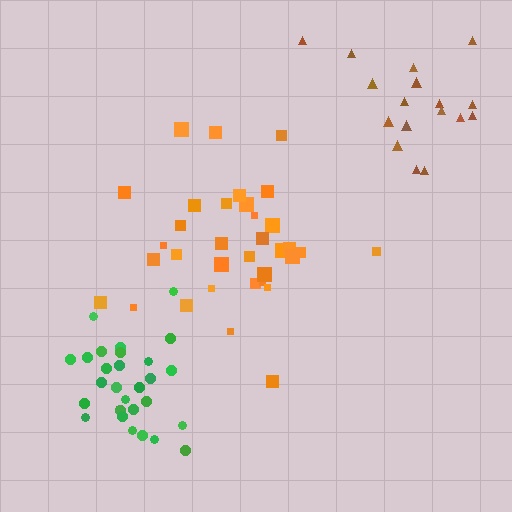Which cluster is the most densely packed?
Green.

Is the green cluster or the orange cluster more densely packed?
Green.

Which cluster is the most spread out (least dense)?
Brown.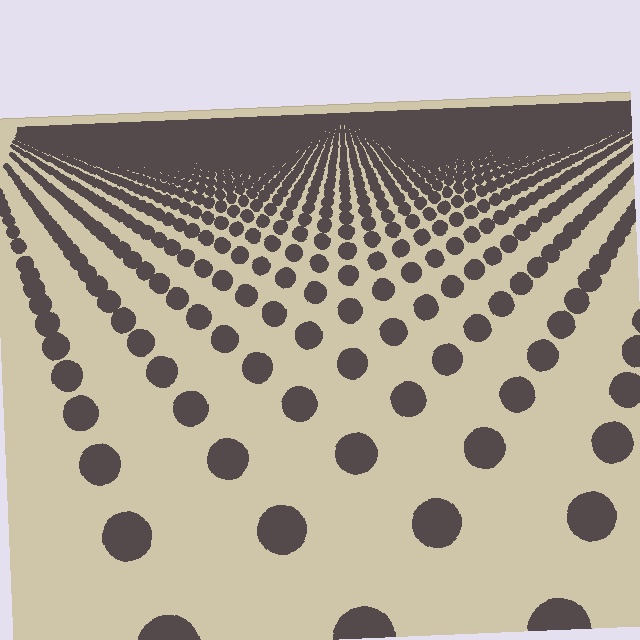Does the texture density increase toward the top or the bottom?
Density increases toward the top.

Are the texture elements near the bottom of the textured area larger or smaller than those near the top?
Larger. Near the bottom, elements are closer to the viewer and appear at a bigger on-screen size.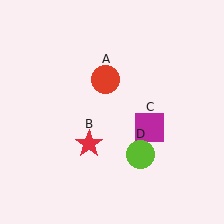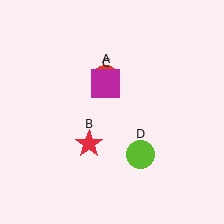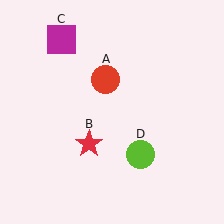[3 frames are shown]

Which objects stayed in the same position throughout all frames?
Red circle (object A) and red star (object B) and lime circle (object D) remained stationary.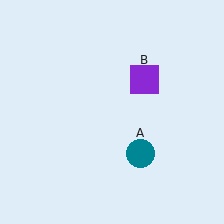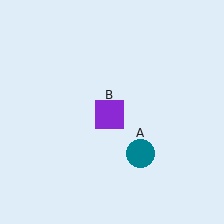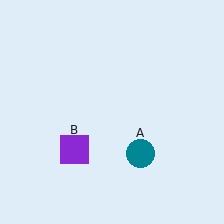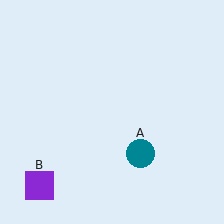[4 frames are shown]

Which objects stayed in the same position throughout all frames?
Teal circle (object A) remained stationary.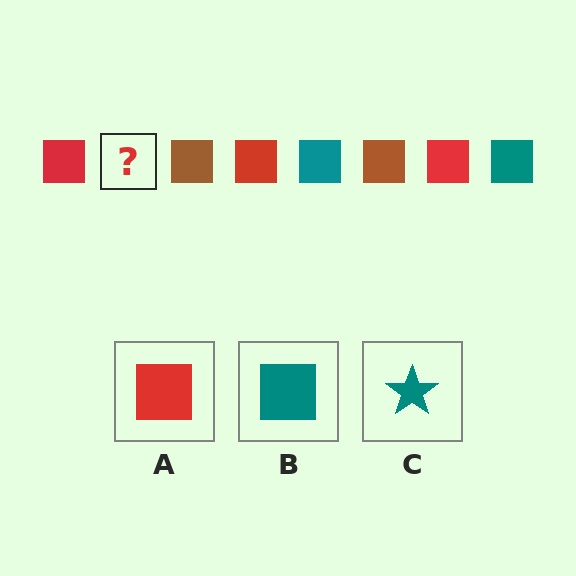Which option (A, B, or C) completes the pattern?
B.